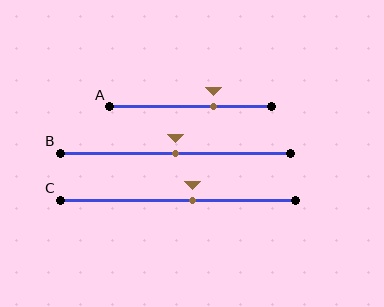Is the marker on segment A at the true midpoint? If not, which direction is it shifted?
No, the marker on segment A is shifted to the right by about 14% of the segment length.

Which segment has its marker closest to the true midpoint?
Segment B has its marker closest to the true midpoint.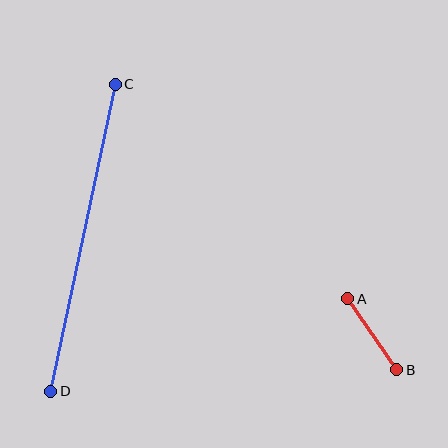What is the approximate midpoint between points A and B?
The midpoint is at approximately (372, 334) pixels.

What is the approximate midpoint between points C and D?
The midpoint is at approximately (83, 238) pixels.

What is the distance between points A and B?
The distance is approximately 86 pixels.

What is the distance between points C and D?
The distance is approximately 314 pixels.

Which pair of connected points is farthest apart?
Points C and D are farthest apart.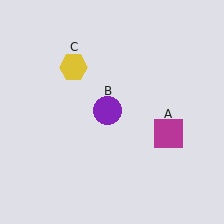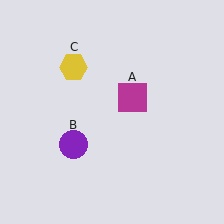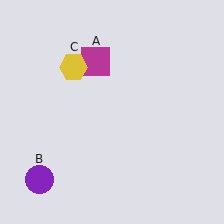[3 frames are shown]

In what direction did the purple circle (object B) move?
The purple circle (object B) moved down and to the left.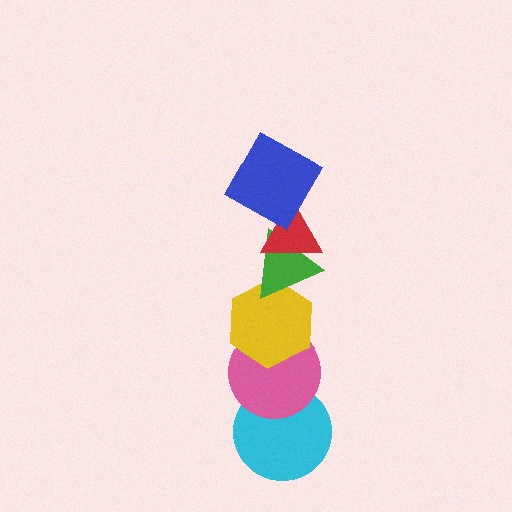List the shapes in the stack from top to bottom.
From top to bottom: the blue square, the red triangle, the green triangle, the yellow hexagon, the pink circle, the cyan circle.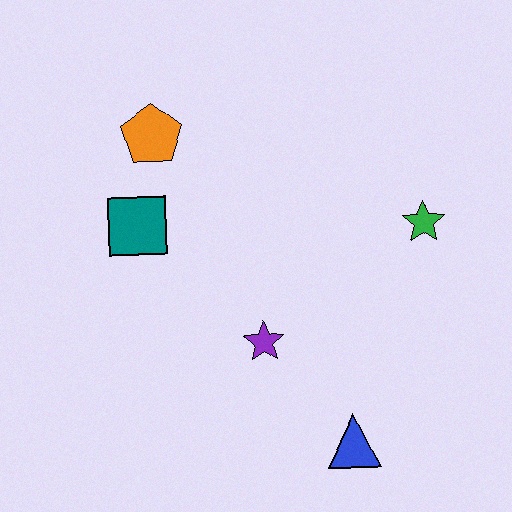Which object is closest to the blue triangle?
The purple star is closest to the blue triangle.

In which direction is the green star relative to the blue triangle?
The green star is above the blue triangle.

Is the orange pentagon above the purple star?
Yes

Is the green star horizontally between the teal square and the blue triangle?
No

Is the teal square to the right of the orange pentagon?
No